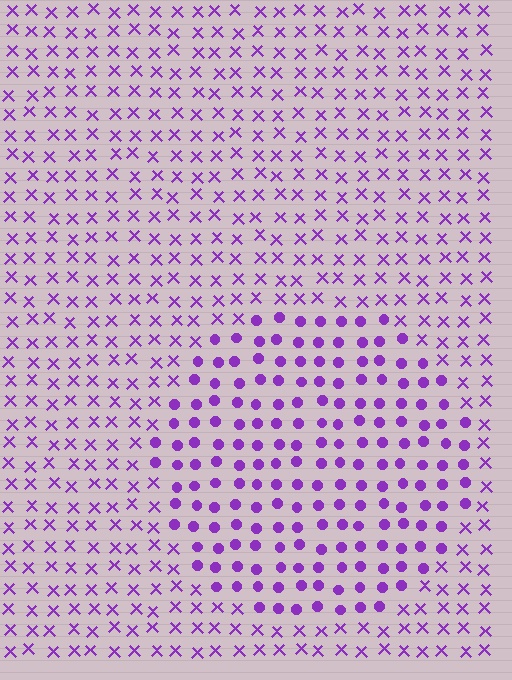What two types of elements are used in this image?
The image uses circles inside the circle region and X marks outside it.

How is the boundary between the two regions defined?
The boundary is defined by a change in element shape: circles inside vs. X marks outside. All elements share the same color and spacing.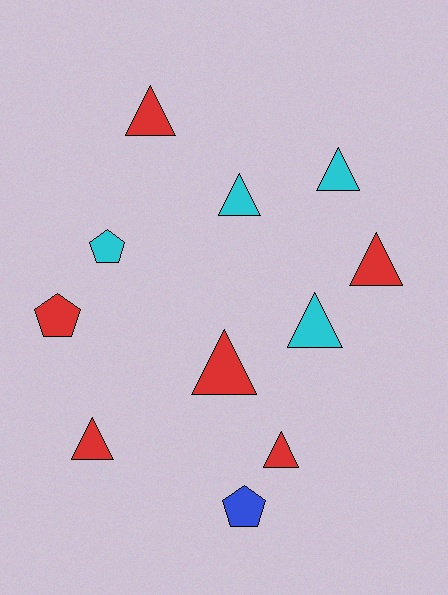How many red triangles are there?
There are 5 red triangles.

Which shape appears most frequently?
Triangle, with 8 objects.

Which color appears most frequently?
Red, with 6 objects.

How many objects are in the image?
There are 11 objects.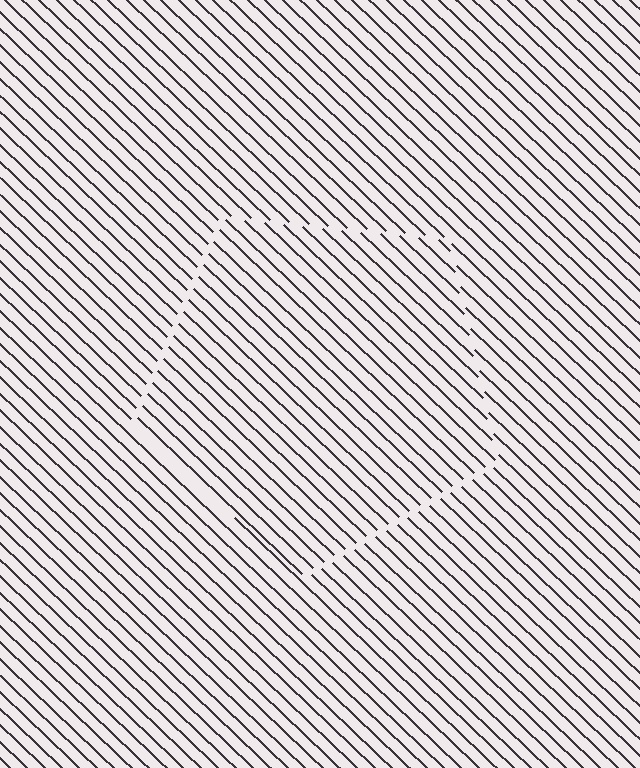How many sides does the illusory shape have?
5 sides — the line-ends trace a pentagon.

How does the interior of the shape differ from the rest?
The interior of the shape contains the same grating, shifted by half a period — the contour is defined by the phase discontinuity where line-ends from the inner and outer gratings abut.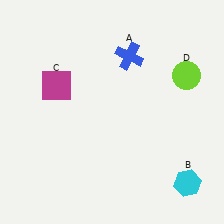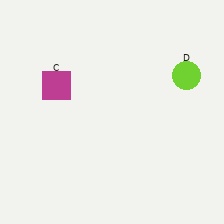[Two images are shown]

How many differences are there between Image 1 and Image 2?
There are 2 differences between the two images.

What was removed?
The cyan hexagon (B), the blue cross (A) were removed in Image 2.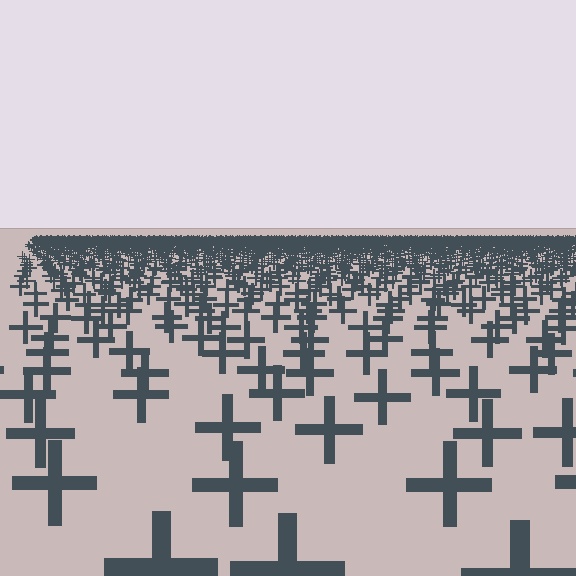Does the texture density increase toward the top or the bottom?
Density increases toward the top.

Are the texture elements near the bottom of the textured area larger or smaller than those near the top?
Larger. Near the bottom, elements are closer to the viewer and appear at a bigger on-screen size.